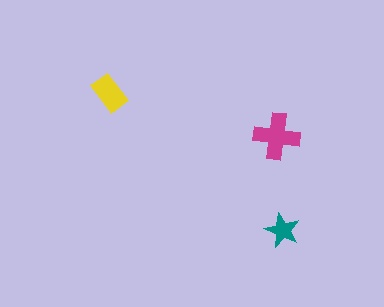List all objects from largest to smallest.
The magenta cross, the yellow rectangle, the teal star.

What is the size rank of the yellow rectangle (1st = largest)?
2nd.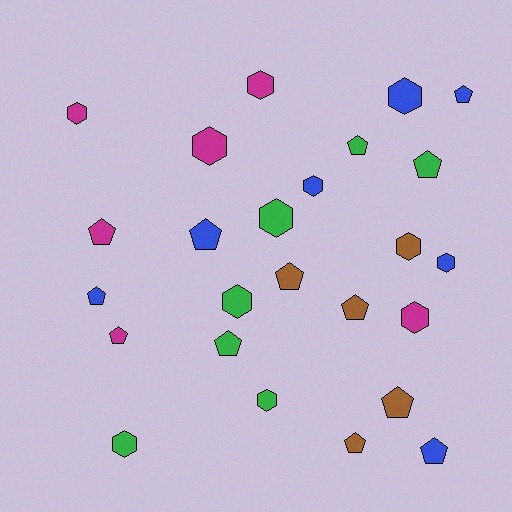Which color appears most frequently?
Green, with 7 objects.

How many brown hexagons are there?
There is 1 brown hexagon.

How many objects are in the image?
There are 25 objects.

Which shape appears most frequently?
Pentagon, with 13 objects.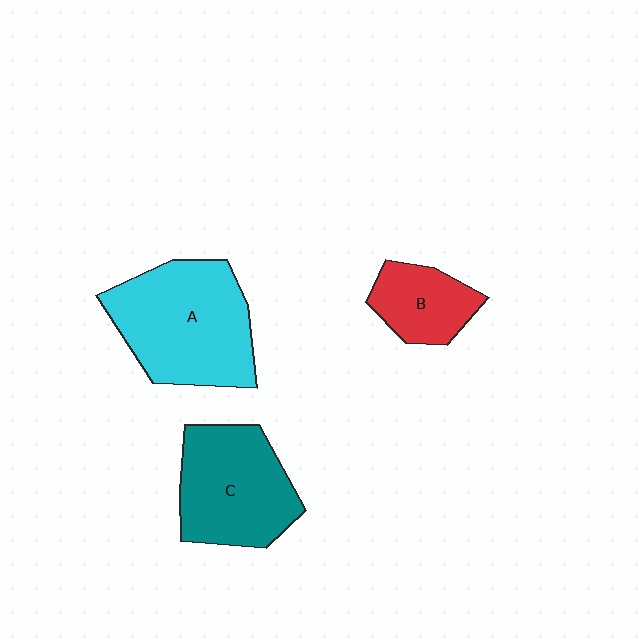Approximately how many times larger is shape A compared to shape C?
Approximately 1.2 times.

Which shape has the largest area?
Shape A (cyan).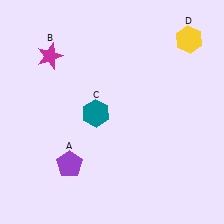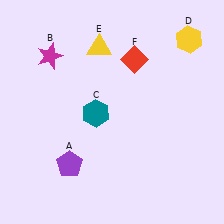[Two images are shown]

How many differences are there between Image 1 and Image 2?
There are 2 differences between the two images.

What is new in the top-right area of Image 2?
A red diamond (F) was added in the top-right area of Image 2.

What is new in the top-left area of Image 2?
A yellow triangle (E) was added in the top-left area of Image 2.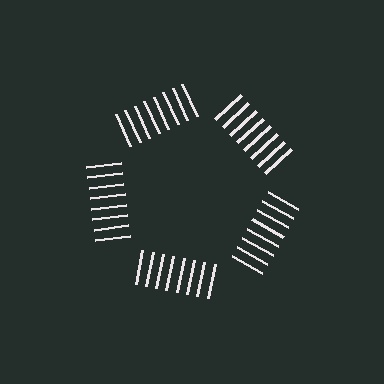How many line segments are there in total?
40 — 8 along each of the 5 edges.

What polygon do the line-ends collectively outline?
An illusory pentagon — the line segments terminate on its edges but no continuous stroke is drawn.